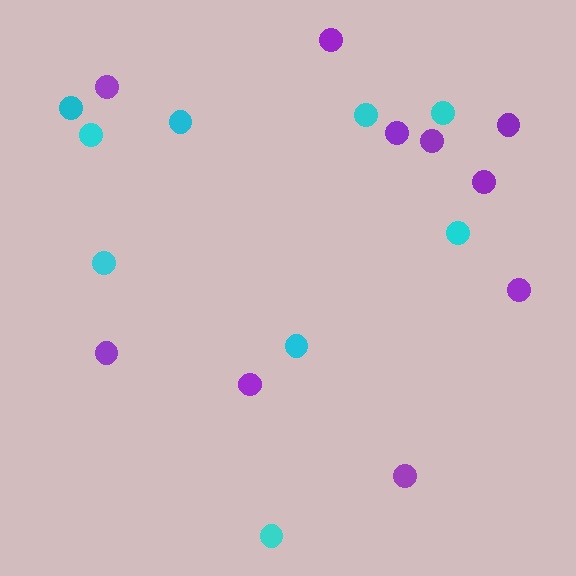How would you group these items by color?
There are 2 groups: one group of purple circles (10) and one group of cyan circles (9).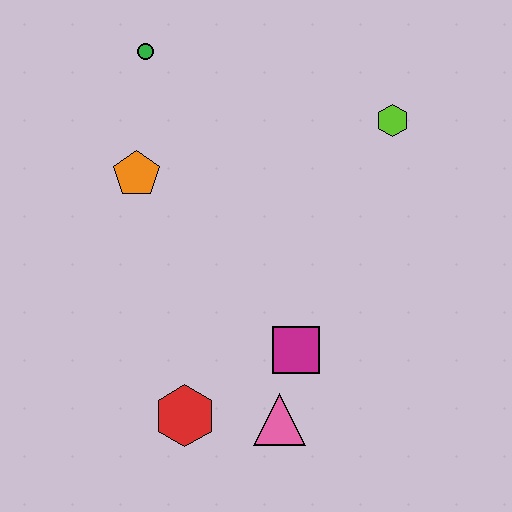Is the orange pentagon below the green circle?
Yes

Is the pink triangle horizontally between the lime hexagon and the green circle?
Yes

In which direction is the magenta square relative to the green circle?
The magenta square is below the green circle.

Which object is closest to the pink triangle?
The magenta square is closest to the pink triangle.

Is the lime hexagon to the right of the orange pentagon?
Yes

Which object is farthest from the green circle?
The pink triangle is farthest from the green circle.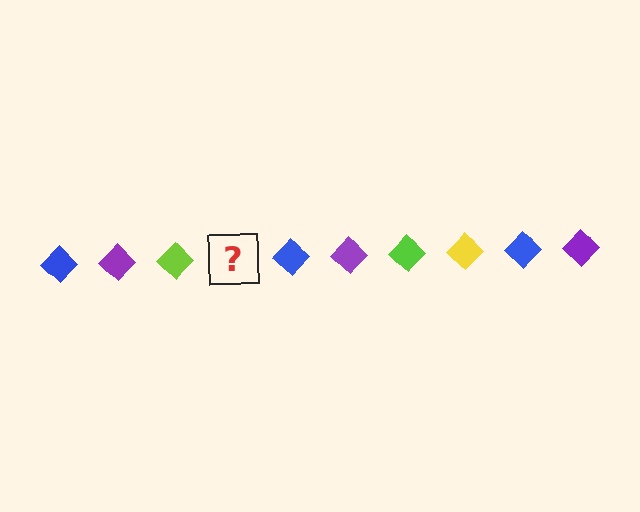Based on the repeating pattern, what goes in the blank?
The blank should be a yellow diamond.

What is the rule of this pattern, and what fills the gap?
The rule is that the pattern cycles through blue, purple, lime, yellow diamonds. The gap should be filled with a yellow diamond.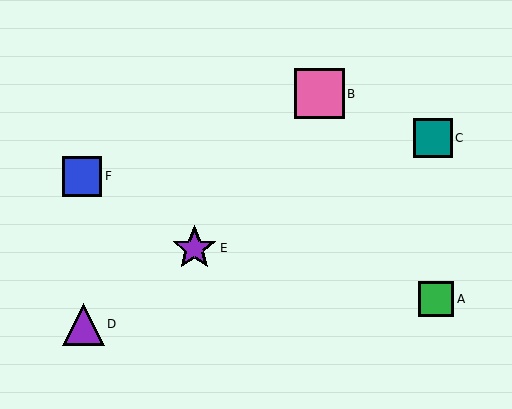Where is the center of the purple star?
The center of the purple star is at (194, 248).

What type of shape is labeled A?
Shape A is a green square.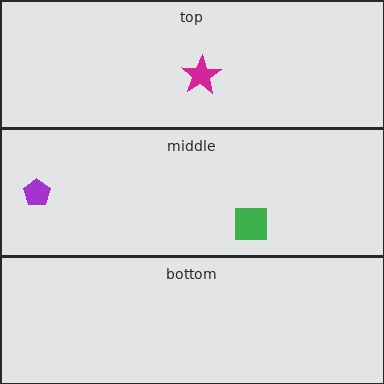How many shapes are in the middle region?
2.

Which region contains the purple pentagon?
The middle region.